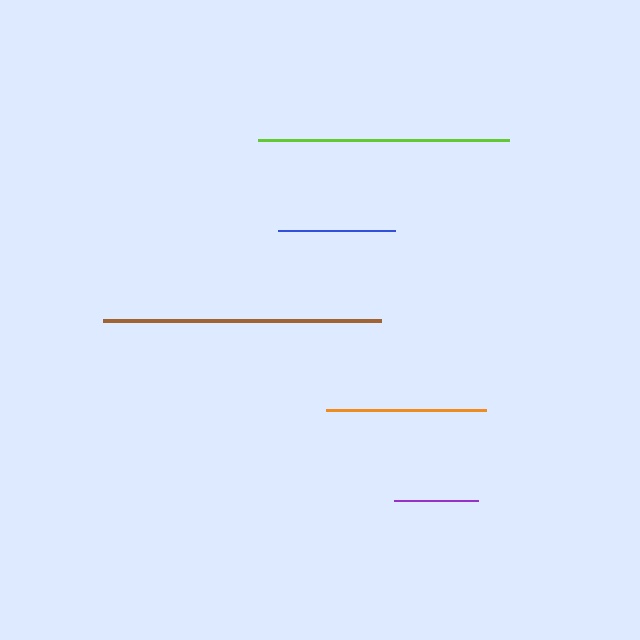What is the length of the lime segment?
The lime segment is approximately 251 pixels long.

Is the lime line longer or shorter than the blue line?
The lime line is longer than the blue line.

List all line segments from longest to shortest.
From longest to shortest: brown, lime, orange, blue, purple.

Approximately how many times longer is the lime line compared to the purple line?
The lime line is approximately 3.0 times the length of the purple line.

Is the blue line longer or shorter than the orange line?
The orange line is longer than the blue line.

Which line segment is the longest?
The brown line is the longest at approximately 278 pixels.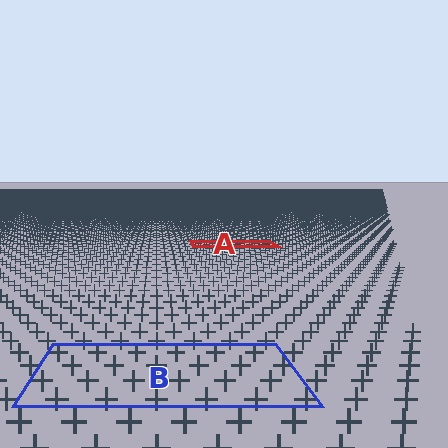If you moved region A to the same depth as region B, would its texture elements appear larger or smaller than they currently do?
They would appear larger. At a closer depth, the same texture elements are projected at a bigger on-screen size.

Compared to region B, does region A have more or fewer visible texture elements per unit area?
Region A has more texture elements per unit area — they are packed more densely because it is farther away.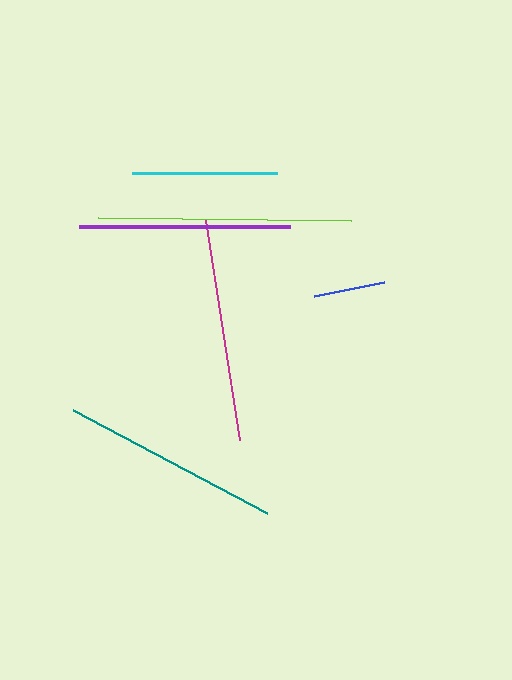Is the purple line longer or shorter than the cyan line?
The purple line is longer than the cyan line.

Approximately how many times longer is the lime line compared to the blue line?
The lime line is approximately 3.6 times the length of the blue line.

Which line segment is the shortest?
The blue line is the shortest at approximately 71 pixels.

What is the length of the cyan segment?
The cyan segment is approximately 145 pixels long.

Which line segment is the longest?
The lime line is the longest at approximately 253 pixels.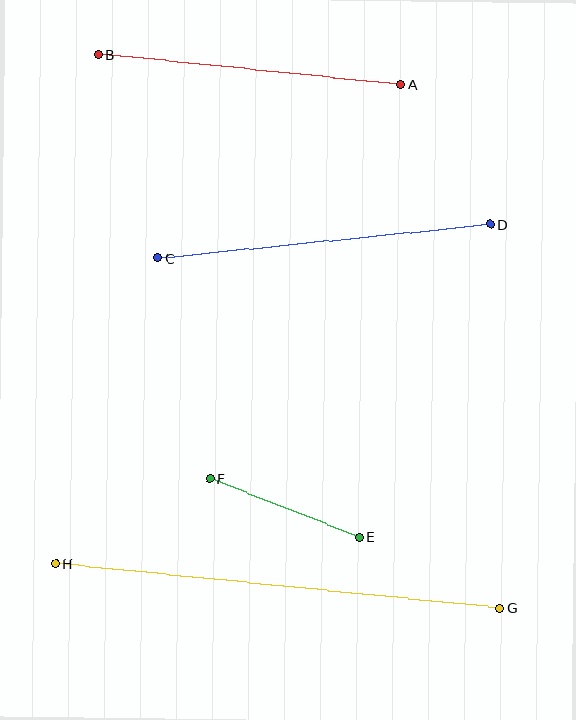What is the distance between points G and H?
The distance is approximately 446 pixels.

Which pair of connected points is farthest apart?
Points G and H are farthest apart.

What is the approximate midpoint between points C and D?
The midpoint is at approximately (324, 241) pixels.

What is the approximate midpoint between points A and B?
The midpoint is at approximately (249, 69) pixels.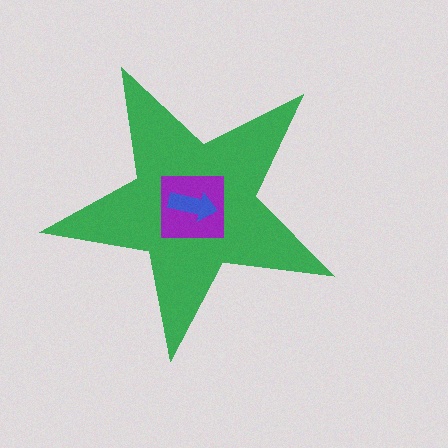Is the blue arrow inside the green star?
Yes.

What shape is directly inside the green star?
The purple square.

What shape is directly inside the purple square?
The blue arrow.